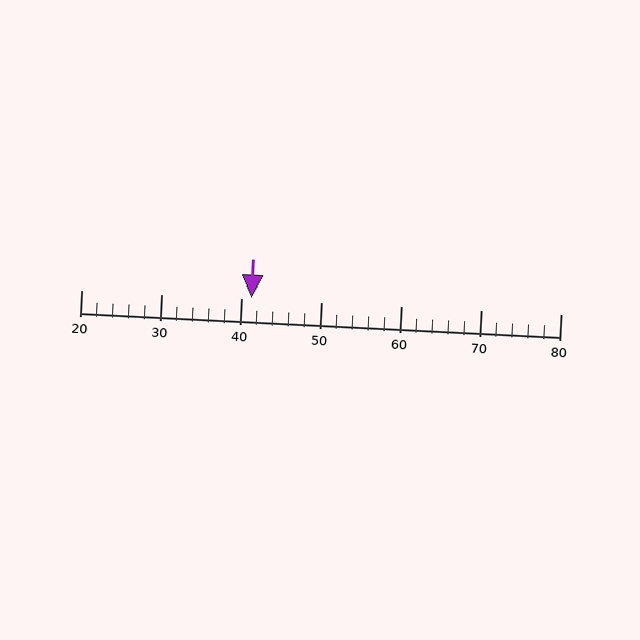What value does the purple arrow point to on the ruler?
The purple arrow points to approximately 41.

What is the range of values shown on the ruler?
The ruler shows values from 20 to 80.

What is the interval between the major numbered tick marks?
The major tick marks are spaced 10 units apart.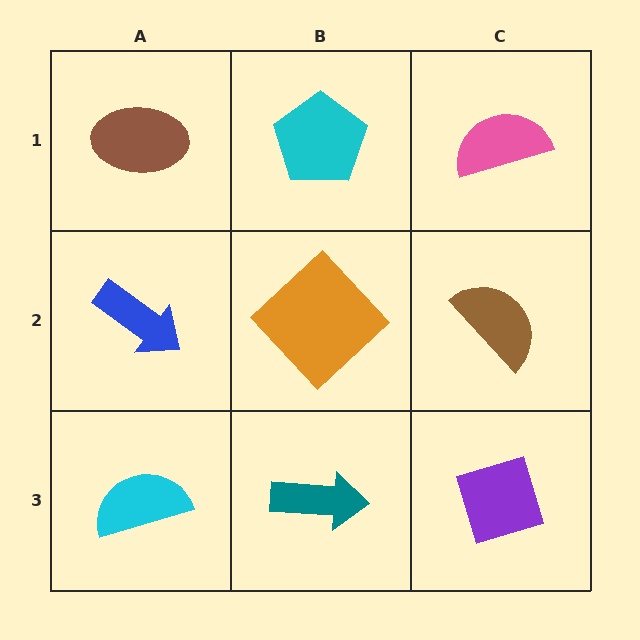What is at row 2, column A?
A blue arrow.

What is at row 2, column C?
A brown semicircle.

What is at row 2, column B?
An orange diamond.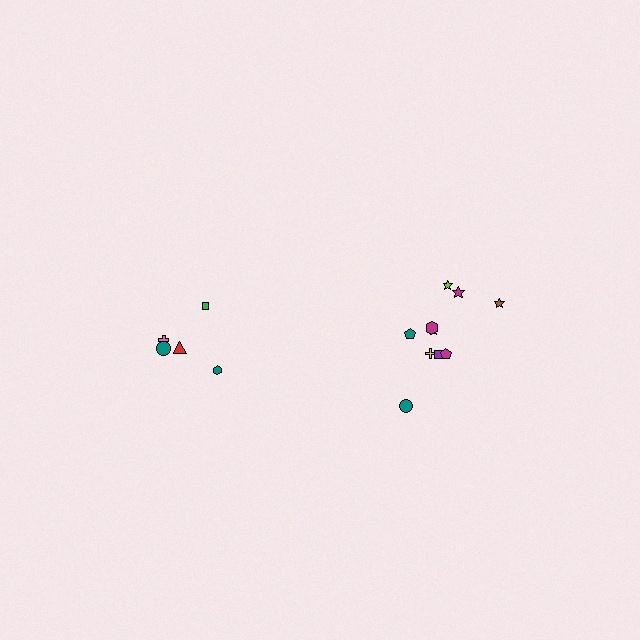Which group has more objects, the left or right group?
The right group.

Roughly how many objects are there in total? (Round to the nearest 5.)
Roughly 15 objects in total.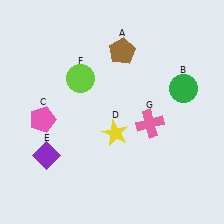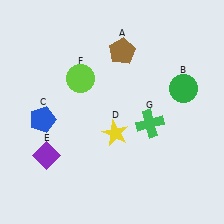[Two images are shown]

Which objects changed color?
C changed from pink to blue. G changed from pink to green.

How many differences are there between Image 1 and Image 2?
There are 2 differences between the two images.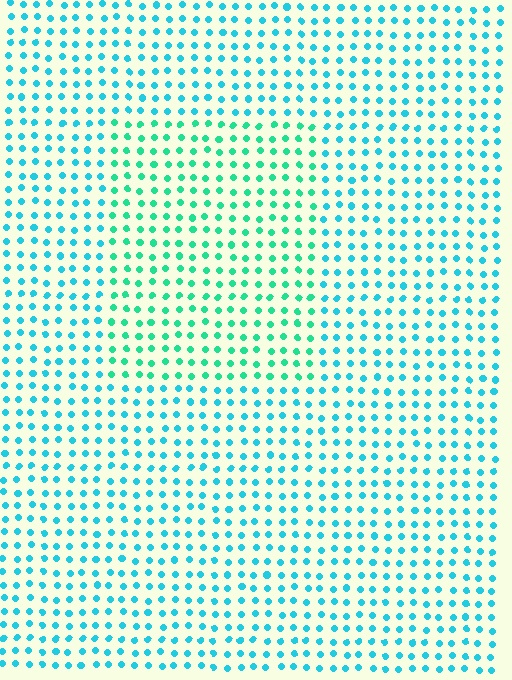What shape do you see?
I see a rectangle.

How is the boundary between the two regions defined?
The boundary is defined purely by a slight shift in hue (about 31 degrees). Spacing, size, and orientation are identical on both sides.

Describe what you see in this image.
The image is filled with small cyan elements in a uniform arrangement. A rectangle-shaped region is visible where the elements are tinted to a slightly different hue, forming a subtle color boundary.